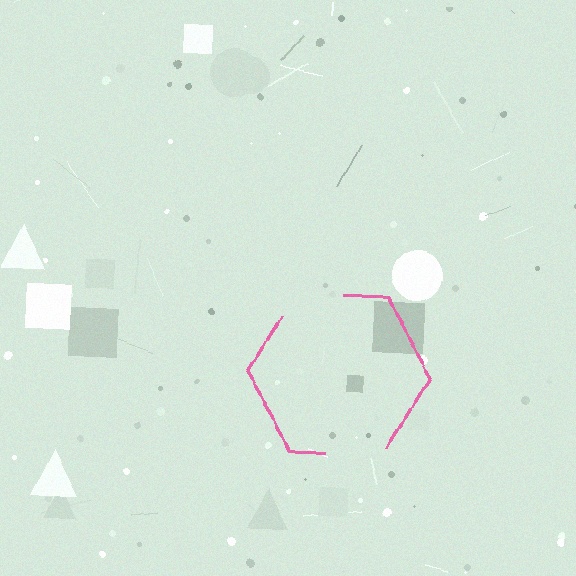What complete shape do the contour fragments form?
The contour fragments form a hexagon.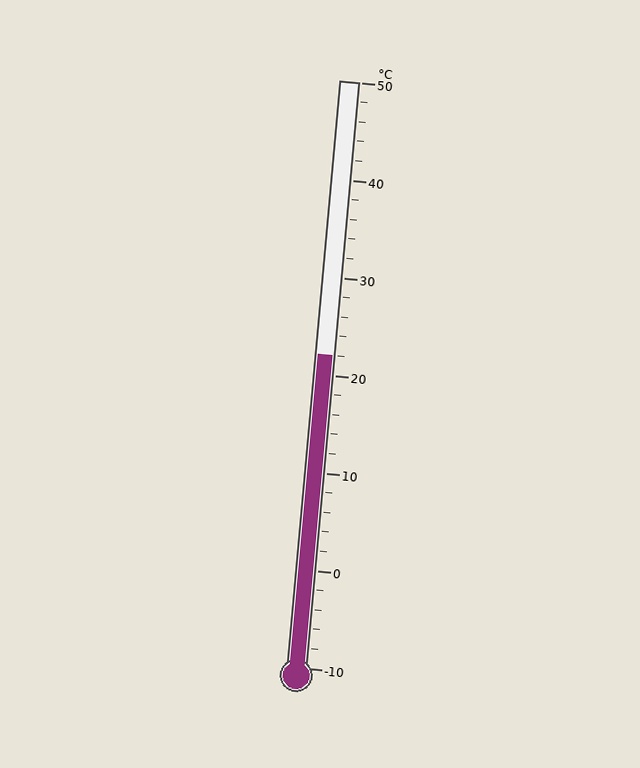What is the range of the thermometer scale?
The thermometer scale ranges from -10°C to 50°C.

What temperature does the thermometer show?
The thermometer shows approximately 22°C.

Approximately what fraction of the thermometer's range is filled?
The thermometer is filled to approximately 55% of its range.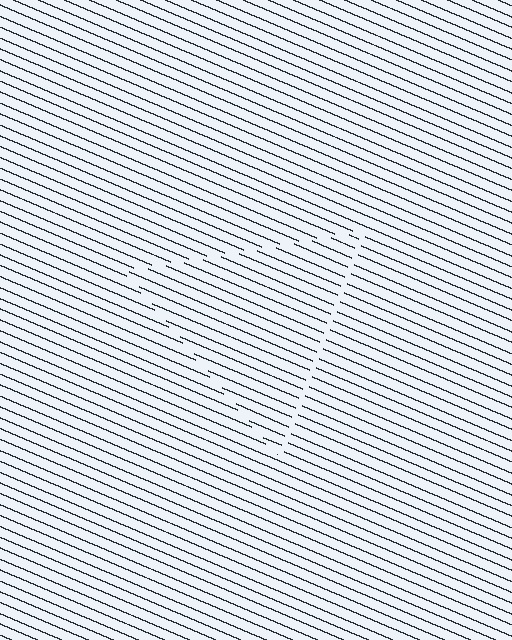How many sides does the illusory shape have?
3 sides — the line-ends trace a triangle.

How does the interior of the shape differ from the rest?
The interior of the shape contains the same grating, shifted by half a period — the contour is defined by the phase discontinuity where line-ends from the inner and outer gratings abut.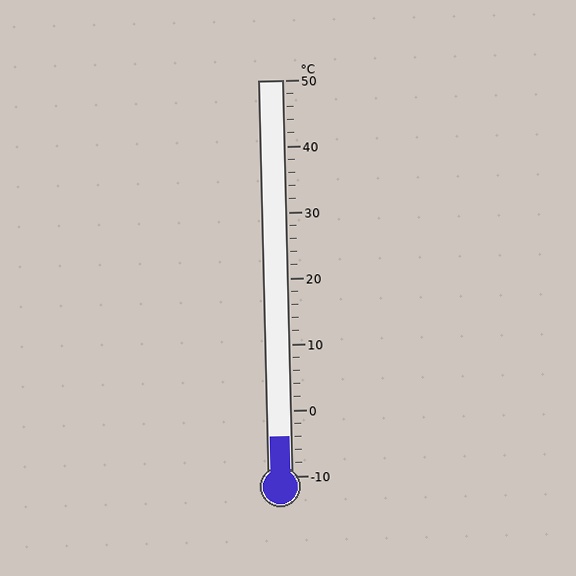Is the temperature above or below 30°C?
The temperature is below 30°C.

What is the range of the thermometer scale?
The thermometer scale ranges from -10°C to 50°C.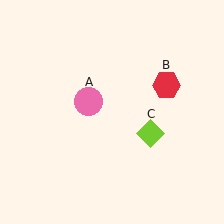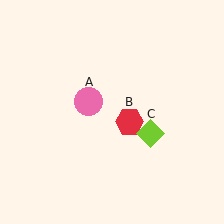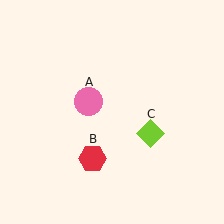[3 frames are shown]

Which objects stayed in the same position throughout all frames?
Pink circle (object A) and lime diamond (object C) remained stationary.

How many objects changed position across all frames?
1 object changed position: red hexagon (object B).